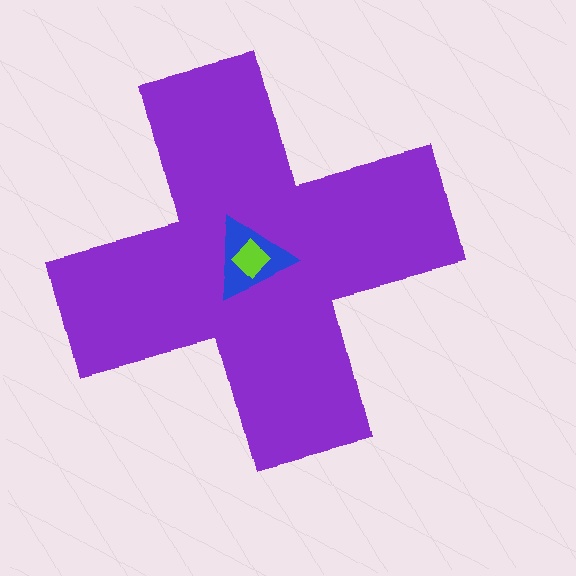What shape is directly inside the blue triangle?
The lime diamond.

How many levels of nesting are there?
3.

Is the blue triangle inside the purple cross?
Yes.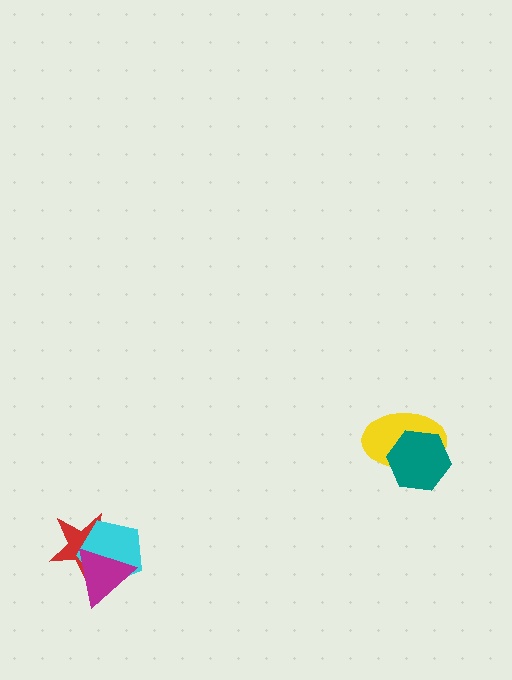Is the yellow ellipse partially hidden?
Yes, it is partially covered by another shape.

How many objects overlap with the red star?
2 objects overlap with the red star.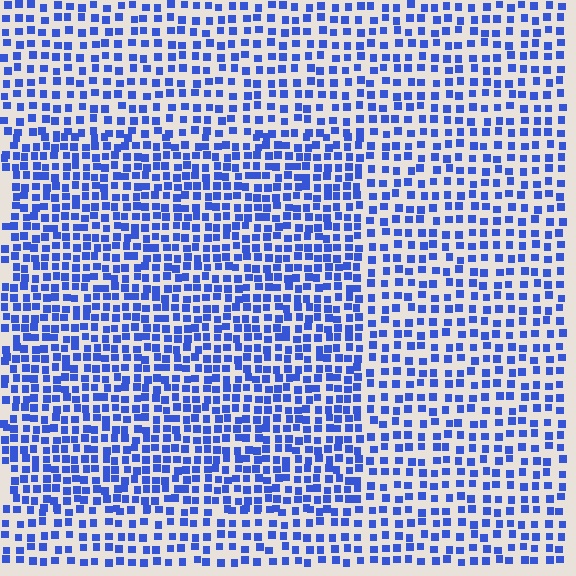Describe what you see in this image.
The image contains small blue elements arranged at two different densities. A rectangle-shaped region is visible where the elements are more densely packed than the surrounding area.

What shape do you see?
I see a rectangle.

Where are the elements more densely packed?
The elements are more densely packed inside the rectangle boundary.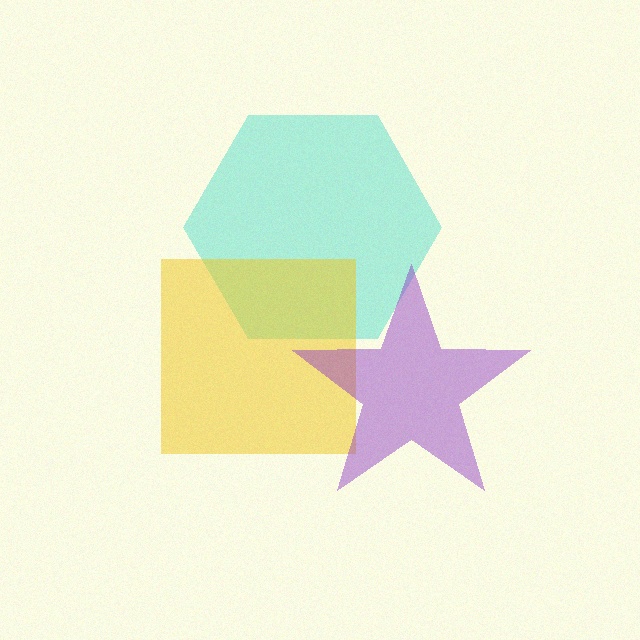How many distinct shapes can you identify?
There are 3 distinct shapes: a cyan hexagon, a yellow square, a purple star.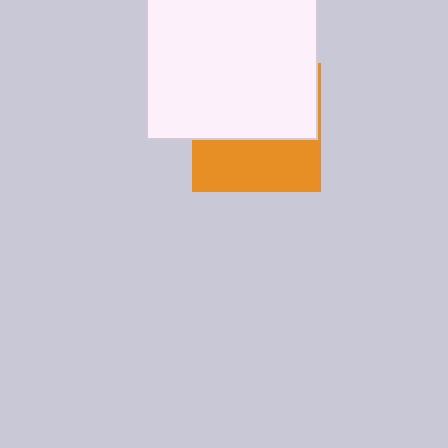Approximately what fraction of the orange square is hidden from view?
Roughly 58% of the orange square is hidden behind the white square.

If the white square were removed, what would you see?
You would see the complete orange square.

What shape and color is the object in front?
The object in front is a white square.